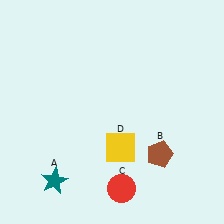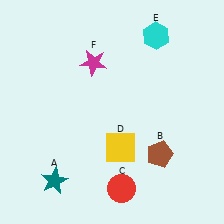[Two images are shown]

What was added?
A cyan hexagon (E), a magenta star (F) were added in Image 2.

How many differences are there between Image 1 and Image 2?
There are 2 differences between the two images.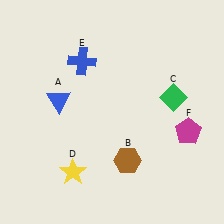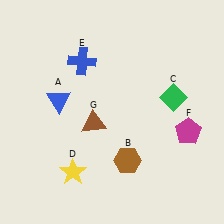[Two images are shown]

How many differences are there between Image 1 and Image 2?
There is 1 difference between the two images.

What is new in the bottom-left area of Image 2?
A brown triangle (G) was added in the bottom-left area of Image 2.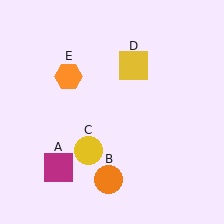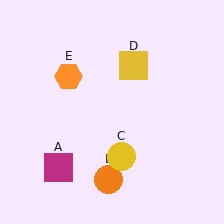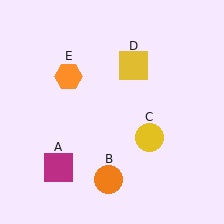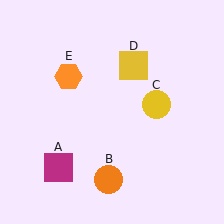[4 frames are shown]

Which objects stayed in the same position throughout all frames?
Magenta square (object A) and orange circle (object B) and yellow square (object D) and orange hexagon (object E) remained stationary.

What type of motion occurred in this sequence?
The yellow circle (object C) rotated counterclockwise around the center of the scene.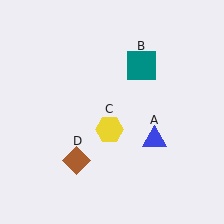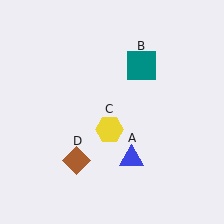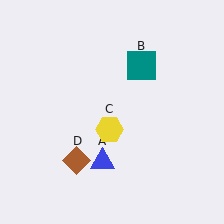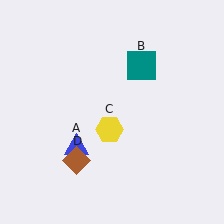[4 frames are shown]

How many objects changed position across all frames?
1 object changed position: blue triangle (object A).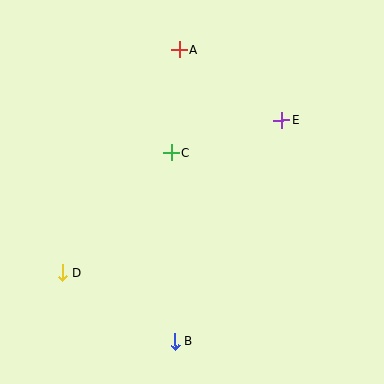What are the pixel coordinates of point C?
Point C is at (172, 153).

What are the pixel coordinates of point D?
Point D is at (63, 273).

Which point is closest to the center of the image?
Point C at (172, 153) is closest to the center.